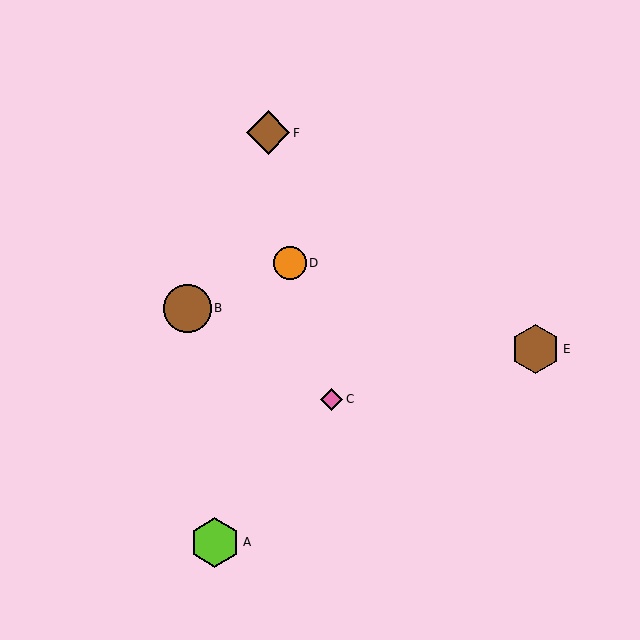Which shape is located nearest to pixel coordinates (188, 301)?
The brown circle (labeled B) at (188, 308) is nearest to that location.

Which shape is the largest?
The brown hexagon (labeled E) is the largest.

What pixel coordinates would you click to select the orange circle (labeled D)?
Click at (290, 263) to select the orange circle D.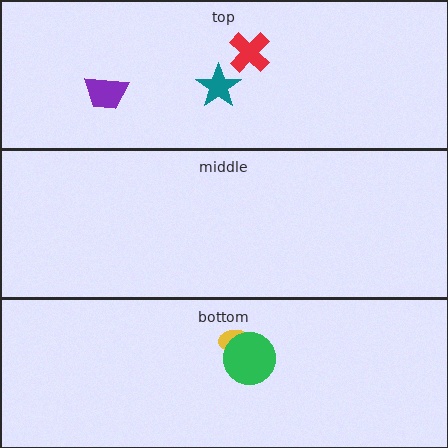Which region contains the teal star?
The top region.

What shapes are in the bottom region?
The yellow ellipse, the green circle.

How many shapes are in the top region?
3.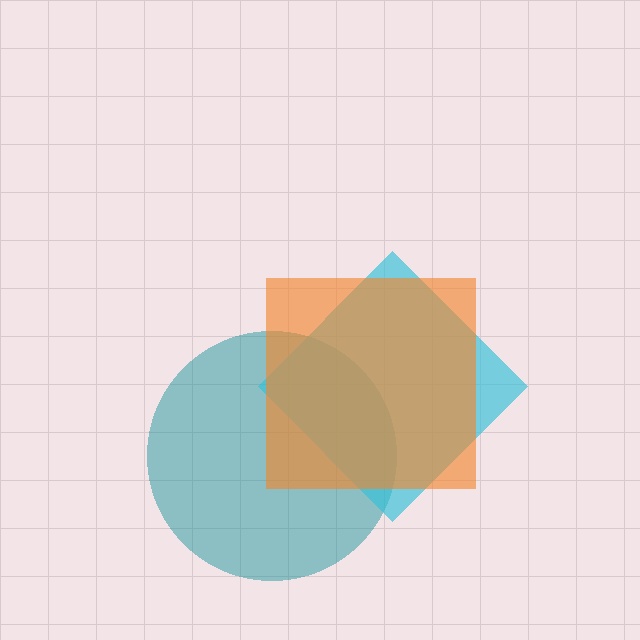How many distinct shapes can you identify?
There are 3 distinct shapes: a teal circle, a cyan diamond, an orange square.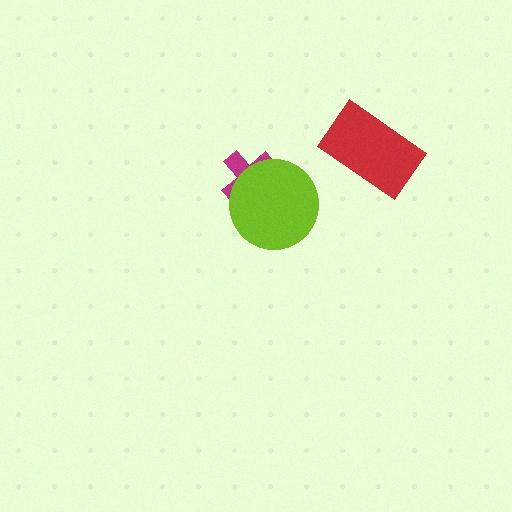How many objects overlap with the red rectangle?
0 objects overlap with the red rectangle.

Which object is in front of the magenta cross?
The lime circle is in front of the magenta cross.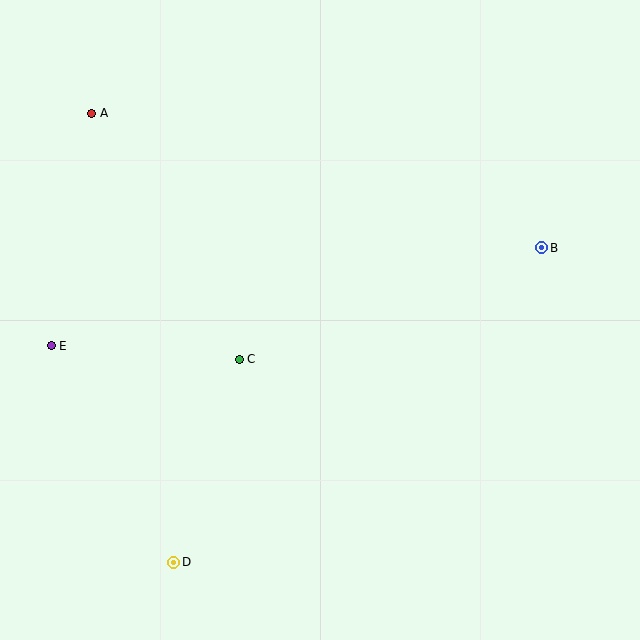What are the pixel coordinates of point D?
Point D is at (174, 562).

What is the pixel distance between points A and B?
The distance between A and B is 469 pixels.